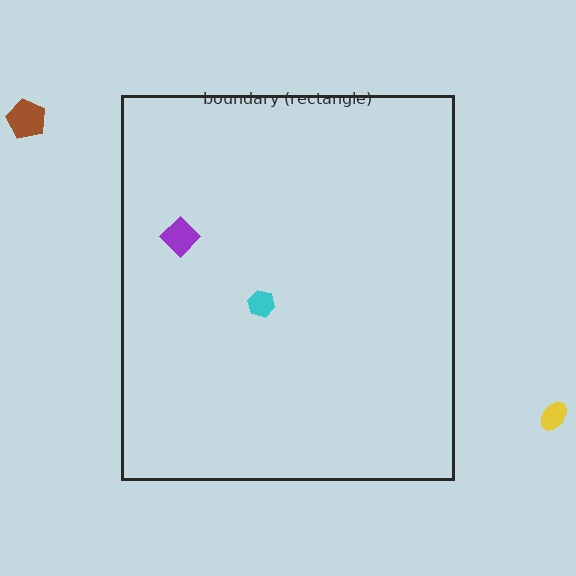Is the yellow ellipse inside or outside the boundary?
Outside.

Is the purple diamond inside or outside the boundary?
Inside.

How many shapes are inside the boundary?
2 inside, 2 outside.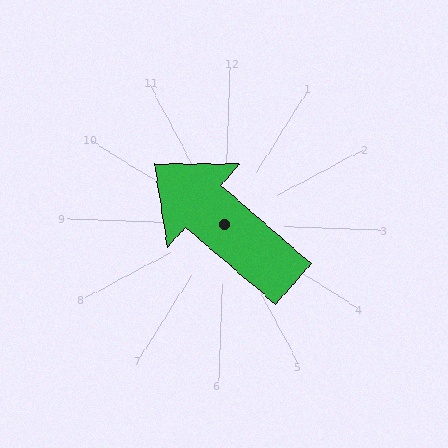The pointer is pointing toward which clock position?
Roughly 10 o'clock.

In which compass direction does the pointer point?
Northwest.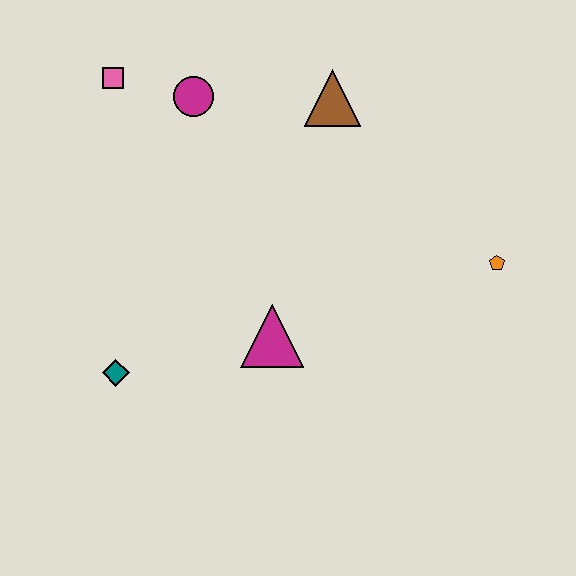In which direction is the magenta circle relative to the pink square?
The magenta circle is to the right of the pink square.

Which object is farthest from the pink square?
The orange pentagon is farthest from the pink square.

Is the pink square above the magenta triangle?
Yes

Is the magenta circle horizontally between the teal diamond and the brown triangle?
Yes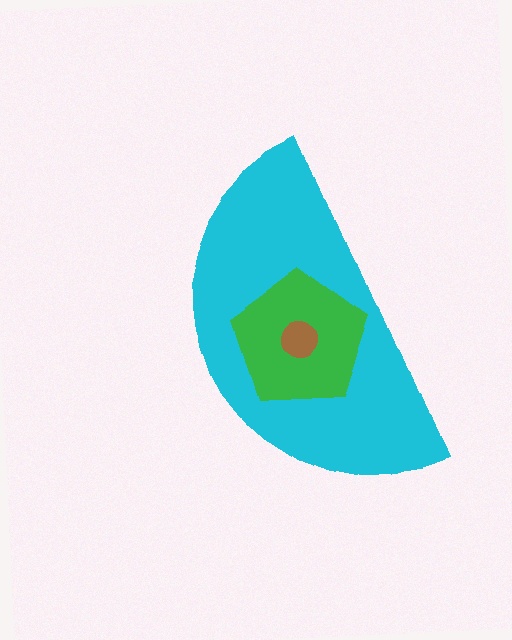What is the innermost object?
The brown circle.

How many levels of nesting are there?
3.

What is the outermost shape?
The cyan semicircle.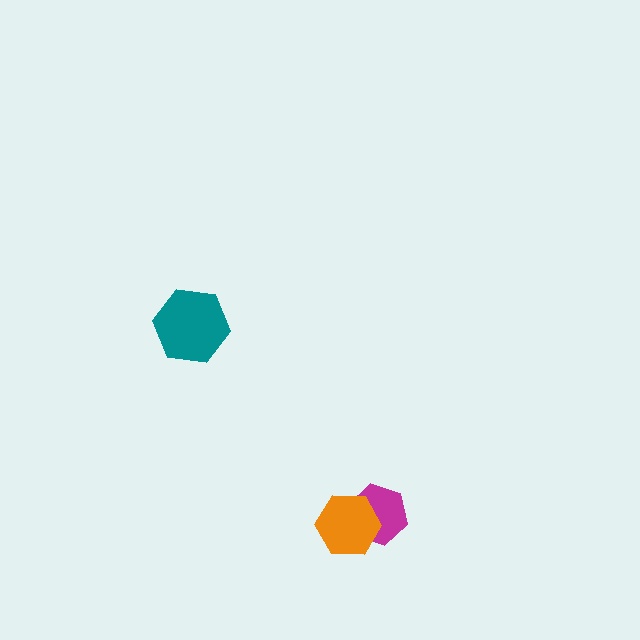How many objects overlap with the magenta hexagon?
1 object overlaps with the magenta hexagon.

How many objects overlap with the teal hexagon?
0 objects overlap with the teal hexagon.